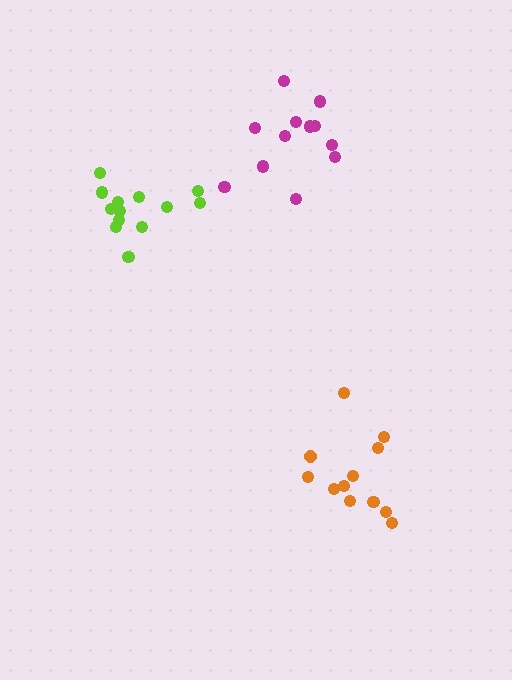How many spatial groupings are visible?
There are 3 spatial groupings.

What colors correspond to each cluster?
The clusters are colored: lime, magenta, orange.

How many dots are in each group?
Group 1: 13 dots, Group 2: 13 dots, Group 3: 12 dots (38 total).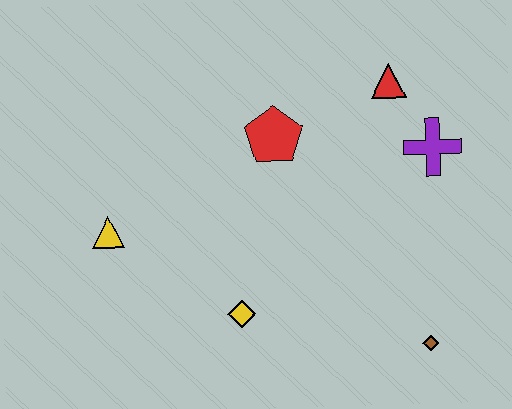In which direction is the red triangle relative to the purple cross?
The red triangle is above the purple cross.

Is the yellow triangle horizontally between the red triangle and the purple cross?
No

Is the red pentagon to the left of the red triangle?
Yes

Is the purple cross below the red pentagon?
Yes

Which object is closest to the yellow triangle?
The yellow diamond is closest to the yellow triangle.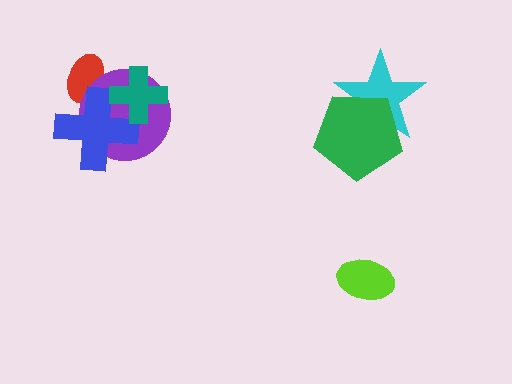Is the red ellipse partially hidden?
Yes, it is partially covered by another shape.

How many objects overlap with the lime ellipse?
0 objects overlap with the lime ellipse.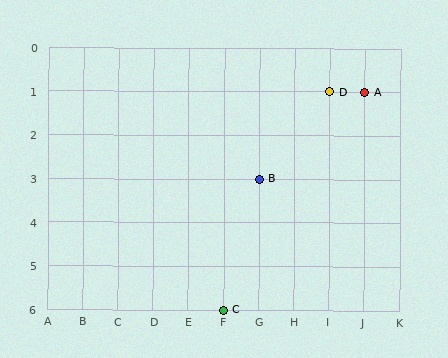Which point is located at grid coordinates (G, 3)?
Point B is at (G, 3).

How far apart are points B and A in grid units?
Points B and A are 3 columns and 2 rows apart (about 3.6 grid units diagonally).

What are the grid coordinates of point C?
Point C is at grid coordinates (F, 6).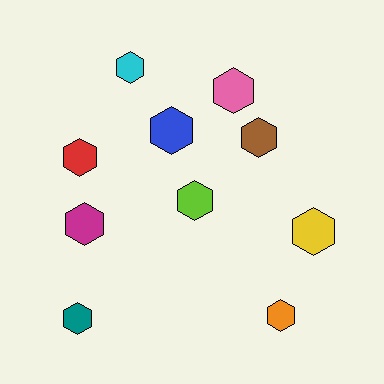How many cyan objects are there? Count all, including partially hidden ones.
There is 1 cyan object.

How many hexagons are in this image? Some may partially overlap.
There are 10 hexagons.